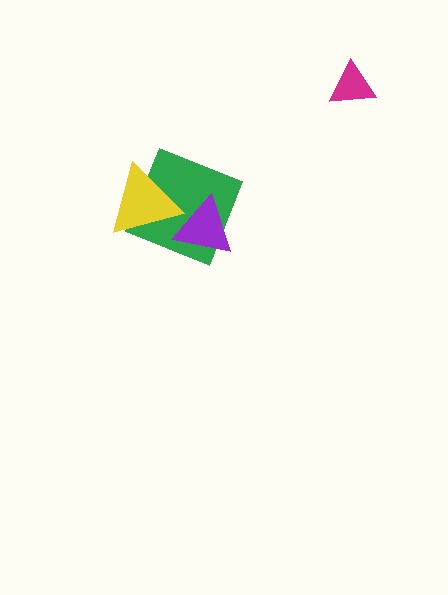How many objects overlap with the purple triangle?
2 objects overlap with the purple triangle.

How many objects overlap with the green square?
2 objects overlap with the green square.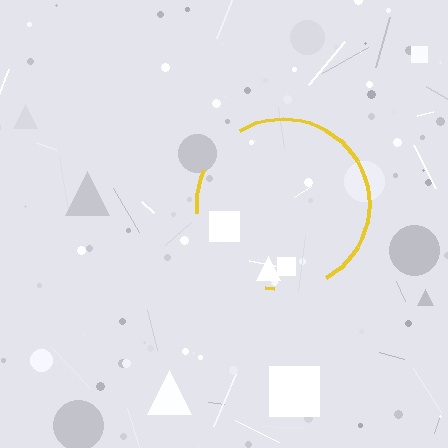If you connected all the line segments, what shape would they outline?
They would outline a circle.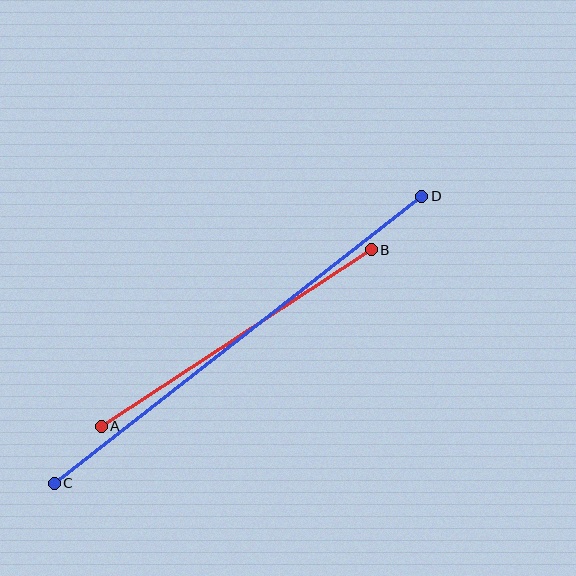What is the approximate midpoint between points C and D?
The midpoint is at approximately (238, 340) pixels.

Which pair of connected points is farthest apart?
Points C and D are farthest apart.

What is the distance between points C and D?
The distance is approximately 466 pixels.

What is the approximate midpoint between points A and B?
The midpoint is at approximately (236, 338) pixels.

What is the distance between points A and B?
The distance is approximately 323 pixels.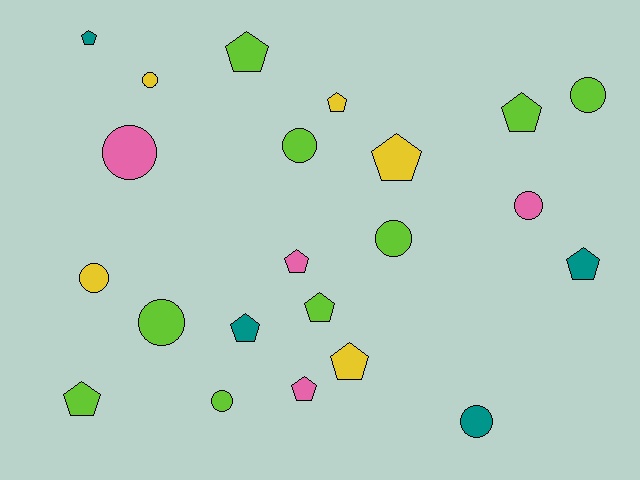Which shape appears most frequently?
Pentagon, with 12 objects.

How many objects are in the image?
There are 22 objects.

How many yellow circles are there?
There are 2 yellow circles.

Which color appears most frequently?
Lime, with 9 objects.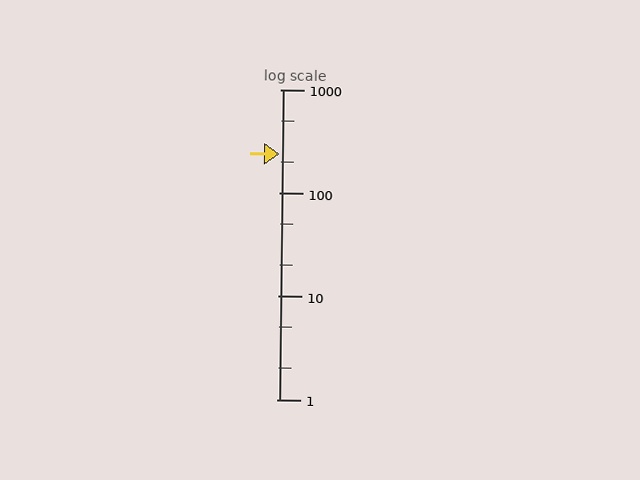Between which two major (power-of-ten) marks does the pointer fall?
The pointer is between 100 and 1000.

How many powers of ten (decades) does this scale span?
The scale spans 3 decades, from 1 to 1000.